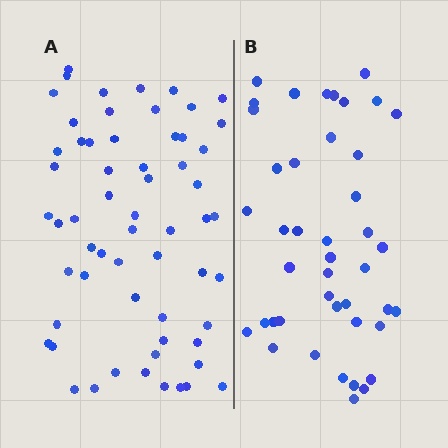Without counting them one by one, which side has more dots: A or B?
Region A (the left region) has more dots.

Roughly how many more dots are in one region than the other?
Region A has approximately 15 more dots than region B.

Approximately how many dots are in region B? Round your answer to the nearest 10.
About 40 dots. (The exact count is 43, which rounds to 40.)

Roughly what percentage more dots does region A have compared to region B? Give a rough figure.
About 40% more.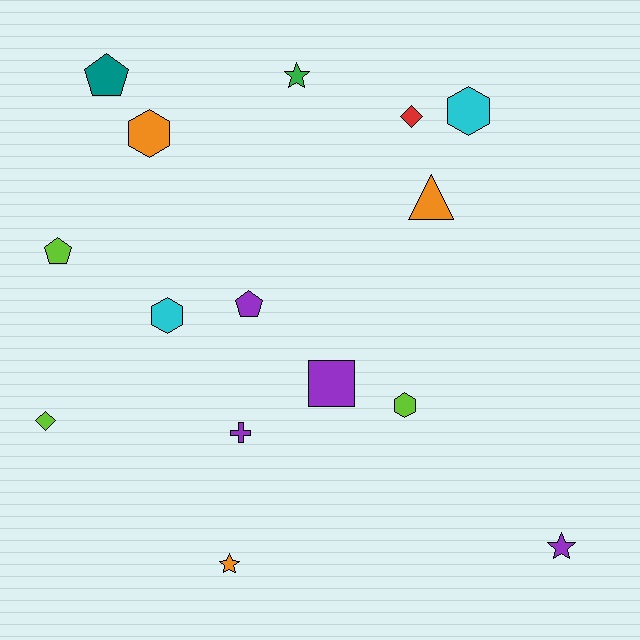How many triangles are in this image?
There is 1 triangle.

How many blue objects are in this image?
There are no blue objects.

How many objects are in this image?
There are 15 objects.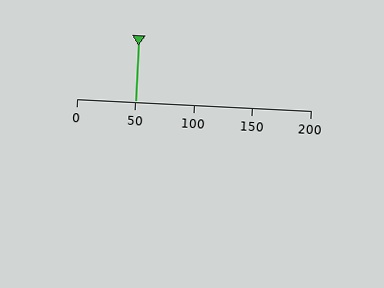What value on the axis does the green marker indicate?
The marker indicates approximately 50.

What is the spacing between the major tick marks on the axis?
The major ticks are spaced 50 apart.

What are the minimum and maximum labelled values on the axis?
The axis runs from 0 to 200.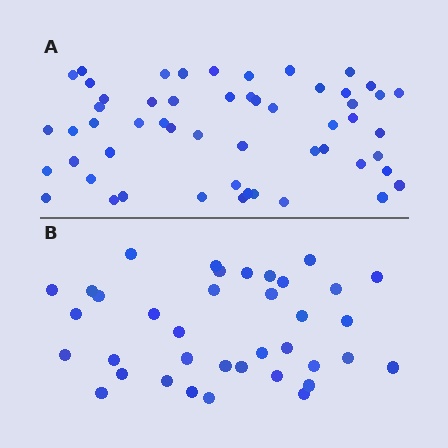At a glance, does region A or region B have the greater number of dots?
Region A (the top region) has more dots.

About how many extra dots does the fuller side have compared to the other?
Region A has approximately 15 more dots than region B.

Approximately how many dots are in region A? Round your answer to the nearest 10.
About 50 dots. (The exact count is 54, which rounds to 50.)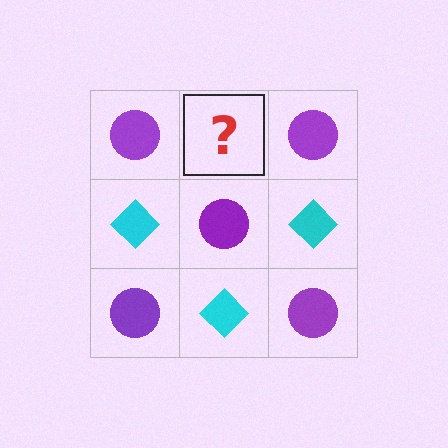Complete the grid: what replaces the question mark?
The question mark should be replaced with a cyan diamond.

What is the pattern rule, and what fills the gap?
The rule is that it alternates purple circle and cyan diamond in a checkerboard pattern. The gap should be filled with a cyan diamond.